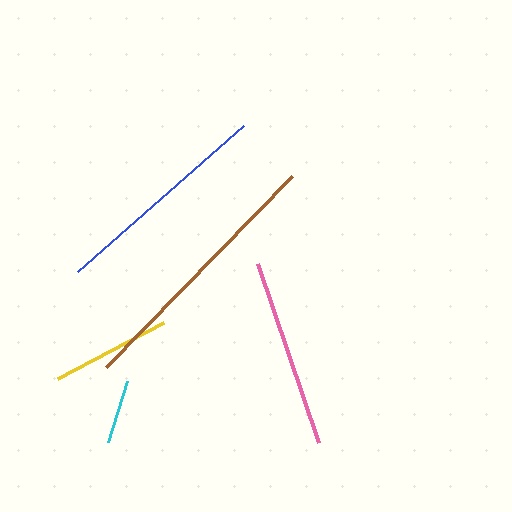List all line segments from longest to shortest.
From longest to shortest: brown, blue, pink, yellow, cyan.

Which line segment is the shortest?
The cyan line is the shortest at approximately 64 pixels.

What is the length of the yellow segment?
The yellow segment is approximately 120 pixels long.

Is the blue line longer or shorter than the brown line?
The brown line is longer than the blue line.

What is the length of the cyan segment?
The cyan segment is approximately 64 pixels long.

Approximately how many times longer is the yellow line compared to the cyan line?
The yellow line is approximately 1.9 times the length of the cyan line.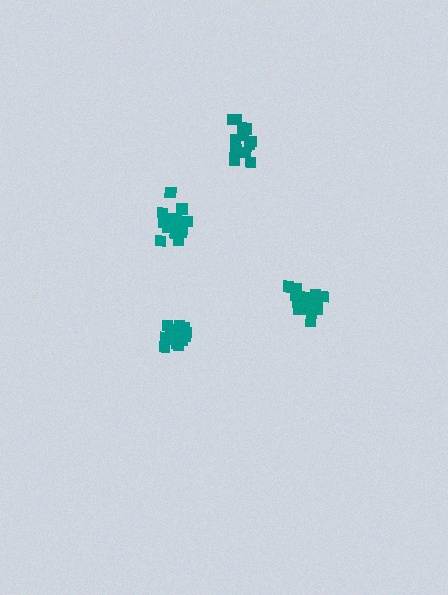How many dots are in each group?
Group 1: 12 dots, Group 2: 16 dots, Group 3: 18 dots, Group 4: 18 dots (64 total).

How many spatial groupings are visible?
There are 4 spatial groupings.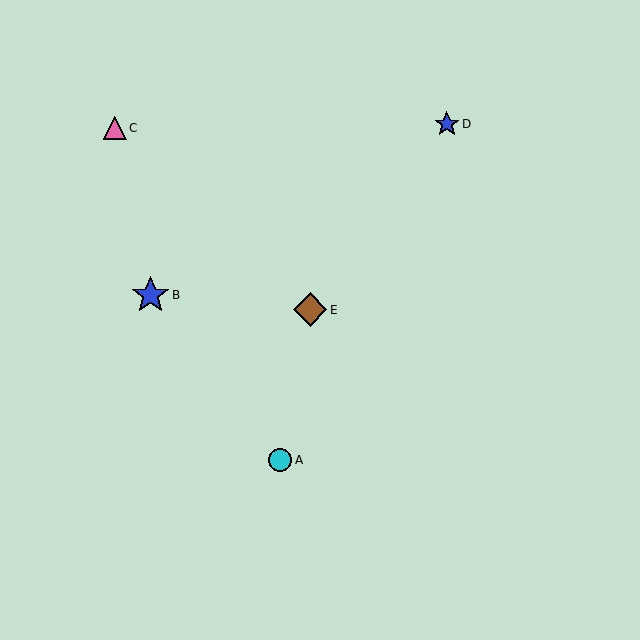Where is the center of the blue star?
The center of the blue star is at (150, 295).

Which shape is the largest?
The blue star (labeled B) is the largest.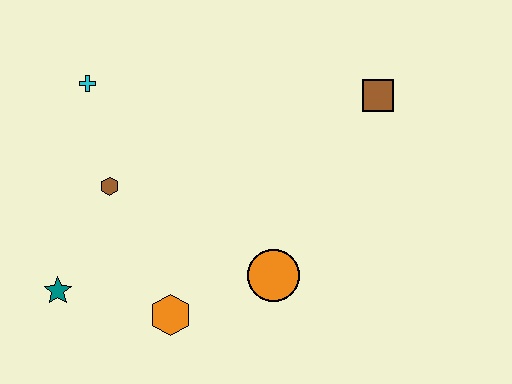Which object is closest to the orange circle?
The orange hexagon is closest to the orange circle.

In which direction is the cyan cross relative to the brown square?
The cyan cross is to the left of the brown square.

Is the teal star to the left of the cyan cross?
Yes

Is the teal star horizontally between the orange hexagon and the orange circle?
No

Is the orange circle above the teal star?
Yes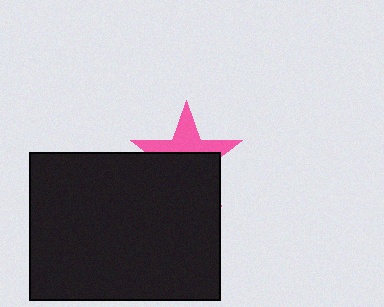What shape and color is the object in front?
The object in front is a black rectangle.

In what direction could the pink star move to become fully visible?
The pink star could move up. That would shift it out from behind the black rectangle entirely.